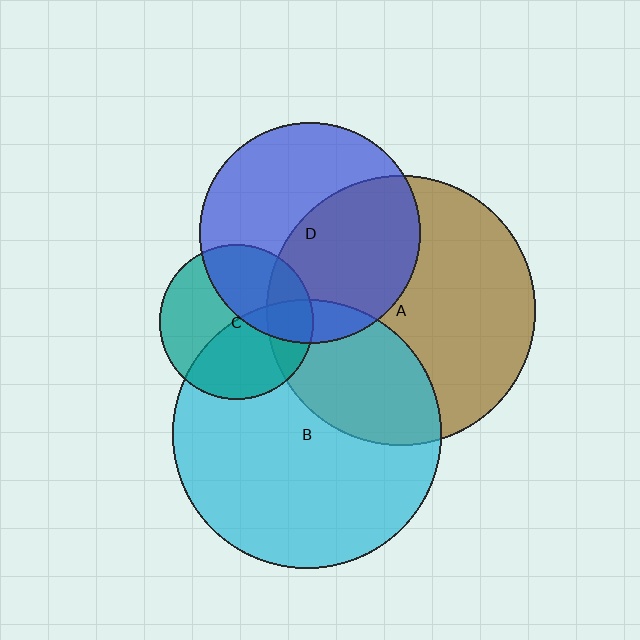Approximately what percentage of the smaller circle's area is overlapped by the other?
Approximately 20%.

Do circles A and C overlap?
Yes.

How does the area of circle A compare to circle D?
Approximately 1.5 times.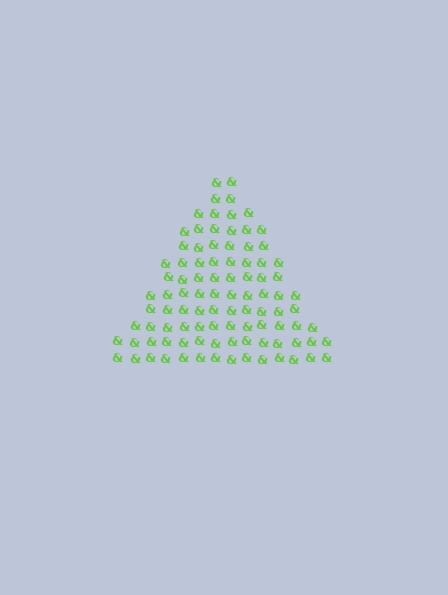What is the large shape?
The large shape is a triangle.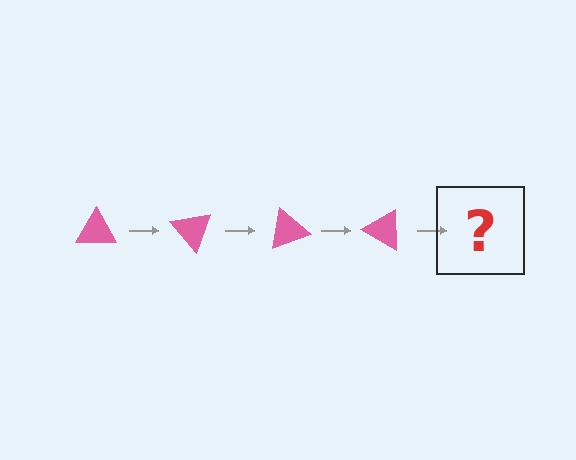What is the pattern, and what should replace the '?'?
The pattern is that the triangle rotates 50 degrees each step. The '?' should be a pink triangle rotated 200 degrees.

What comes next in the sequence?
The next element should be a pink triangle rotated 200 degrees.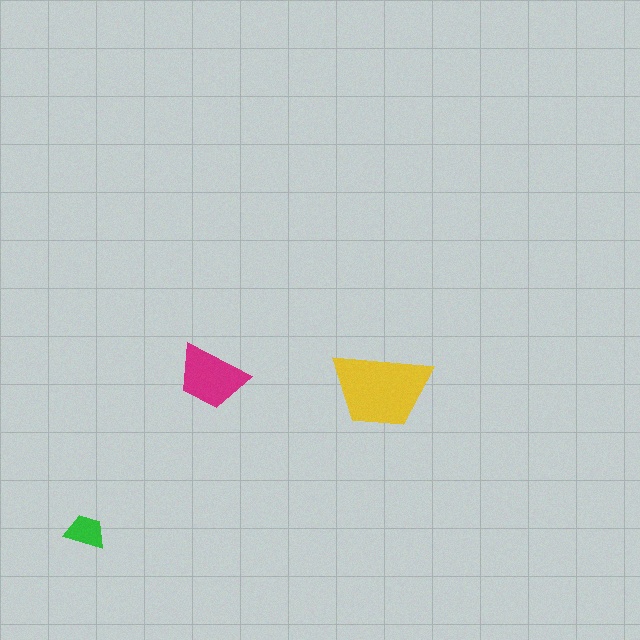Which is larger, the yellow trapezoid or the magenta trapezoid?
The yellow one.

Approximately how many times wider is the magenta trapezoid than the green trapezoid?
About 1.5 times wider.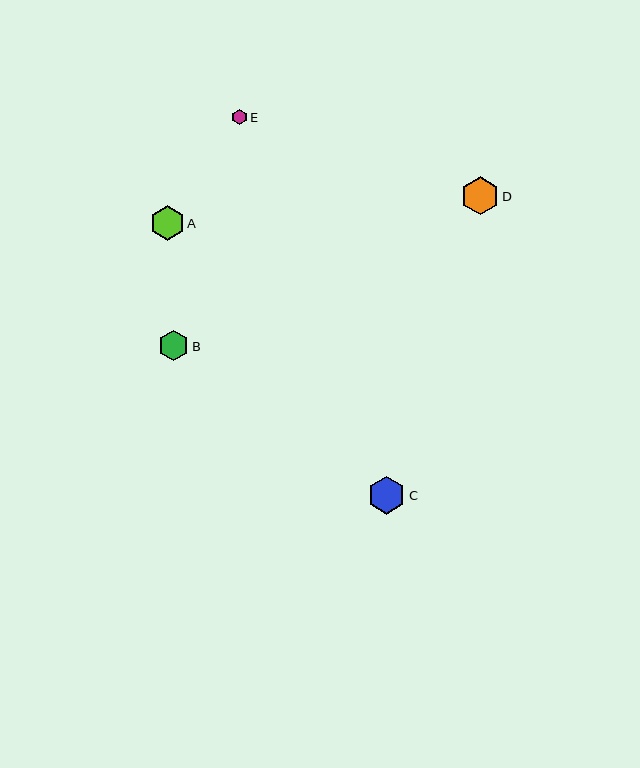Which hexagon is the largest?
Hexagon D is the largest with a size of approximately 38 pixels.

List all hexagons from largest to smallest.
From largest to smallest: D, C, A, B, E.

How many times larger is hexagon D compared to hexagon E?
Hexagon D is approximately 2.4 times the size of hexagon E.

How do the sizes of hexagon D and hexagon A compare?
Hexagon D and hexagon A are approximately the same size.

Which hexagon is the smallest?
Hexagon E is the smallest with a size of approximately 16 pixels.